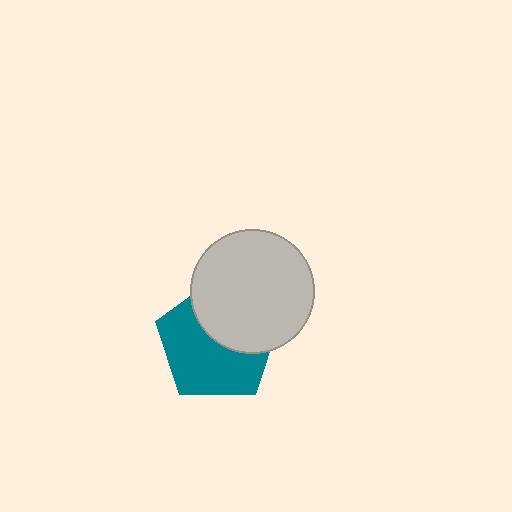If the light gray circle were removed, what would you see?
You would see the complete teal pentagon.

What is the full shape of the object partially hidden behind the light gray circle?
The partially hidden object is a teal pentagon.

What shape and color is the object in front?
The object in front is a light gray circle.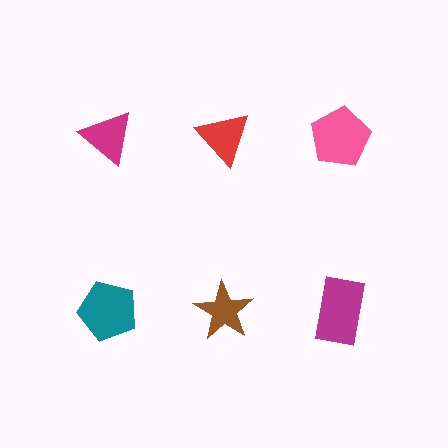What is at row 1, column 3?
A pink pentagon.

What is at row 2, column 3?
A magenta rectangle.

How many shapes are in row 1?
3 shapes.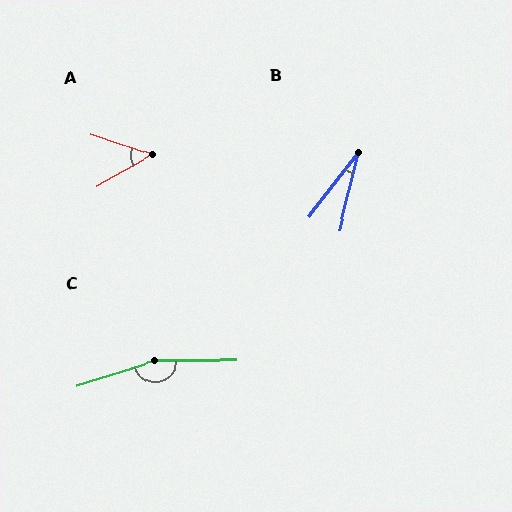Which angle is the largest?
C, at approximately 162 degrees.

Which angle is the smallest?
B, at approximately 24 degrees.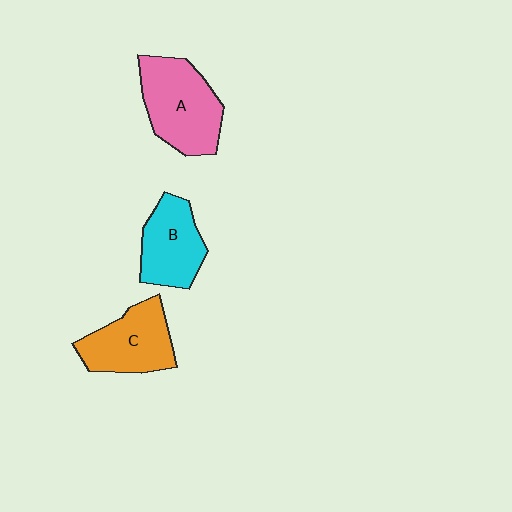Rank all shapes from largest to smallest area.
From largest to smallest: A (pink), C (orange), B (cyan).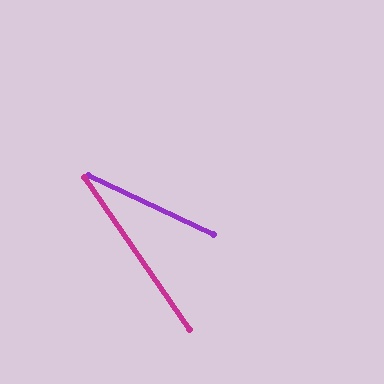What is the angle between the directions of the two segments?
Approximately 30 degrees.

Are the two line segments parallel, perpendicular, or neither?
Neither parallel nor perpendicular — they differ by about 30°.